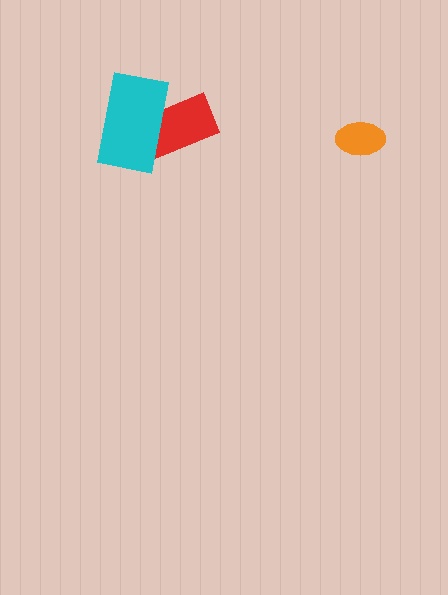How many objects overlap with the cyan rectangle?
1 object overlaps with the cyan rectangle.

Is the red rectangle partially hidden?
Yes, it is partially covered by another shape.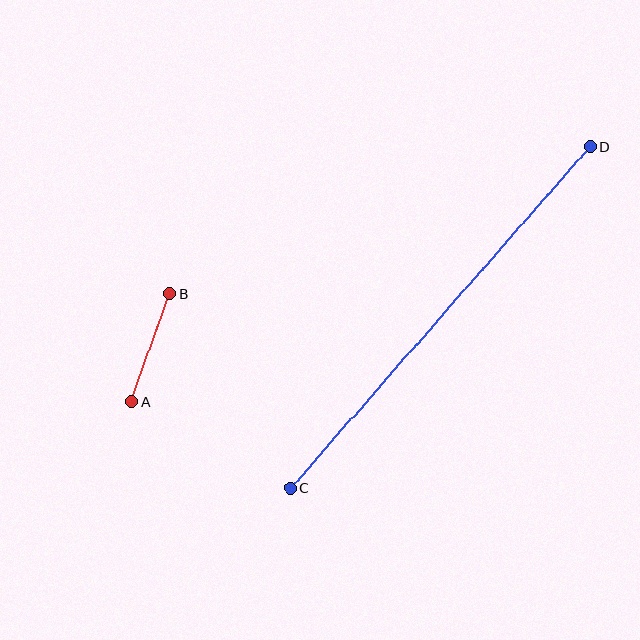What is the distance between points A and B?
The distance is approximately 115 pixels.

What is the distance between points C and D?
The distance is approximately 454 pixels.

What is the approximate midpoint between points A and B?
The midpoint is at approximately (151, 348) pixels.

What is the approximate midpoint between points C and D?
The midpoint is at approximately (440, 317) pixels.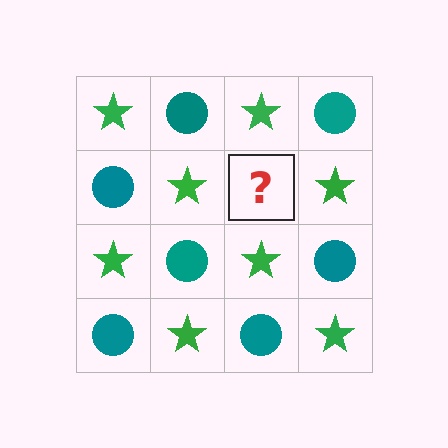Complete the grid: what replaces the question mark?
The question mark should be replaced with a teal circle.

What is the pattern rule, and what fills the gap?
The rule is that it alternates green star and teal circle in a checkerboard pattern. The gap should be filled with a teal circle.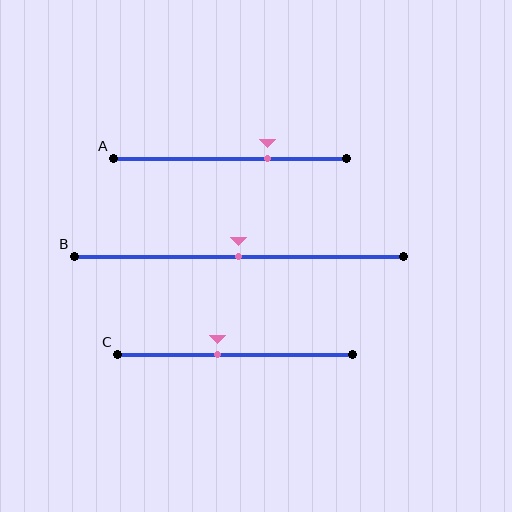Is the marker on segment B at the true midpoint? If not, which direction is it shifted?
Yes, the marker on segment B is at the true midpoint.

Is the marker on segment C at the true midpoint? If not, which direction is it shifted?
No, the marker on segment C is shifted to the left by about 7% of the segment length.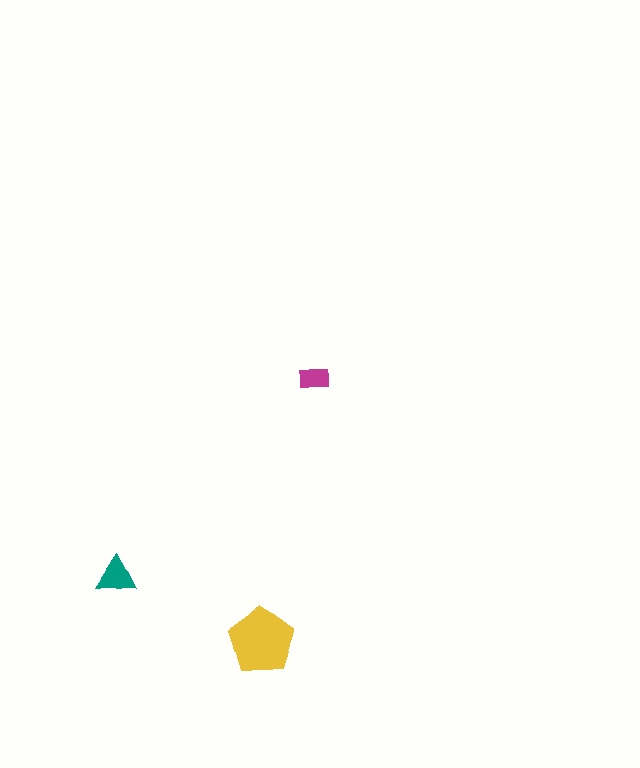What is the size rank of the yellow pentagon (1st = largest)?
1st.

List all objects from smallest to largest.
The magenta rectangle, the teal triangle, the yellow pentagon.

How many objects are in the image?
There are 3 objects in the image.